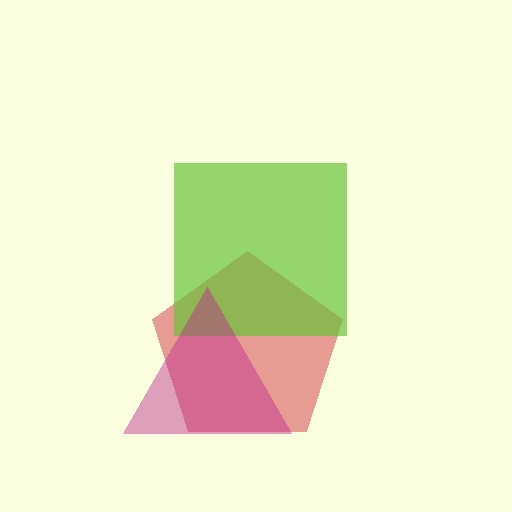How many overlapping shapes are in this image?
There are 3 overlapping shapes in the image.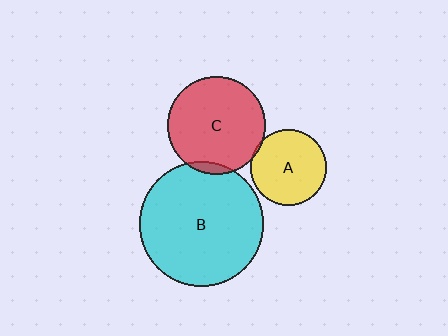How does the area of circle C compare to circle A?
Approximately 1.7 times.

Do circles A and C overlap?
Yes.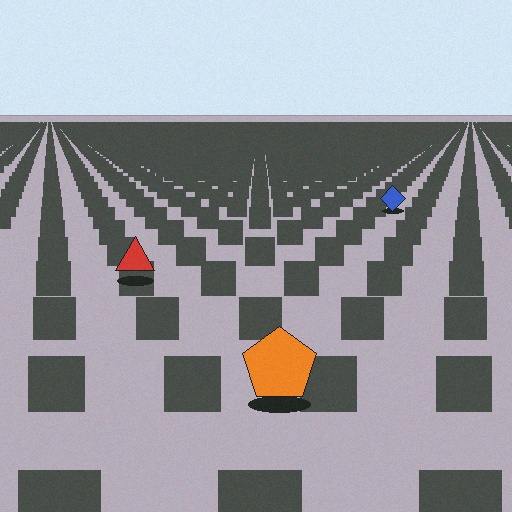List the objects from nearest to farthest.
From nearest to farthest: the orange pentagon, the red triangle, the blue diamond.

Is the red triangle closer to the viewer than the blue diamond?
Yes. The red triangle is closer — you can tell from the texture gradient: the ground texture is coarser near it.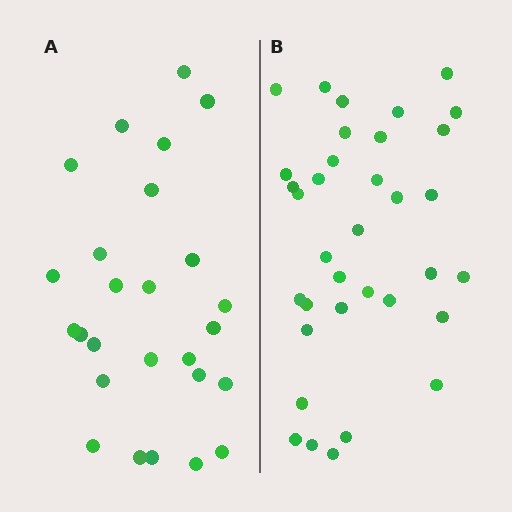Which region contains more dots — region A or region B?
Region B (the right region) has more dots.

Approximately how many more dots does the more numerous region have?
Region B has roughly 8 or so more dots than region A.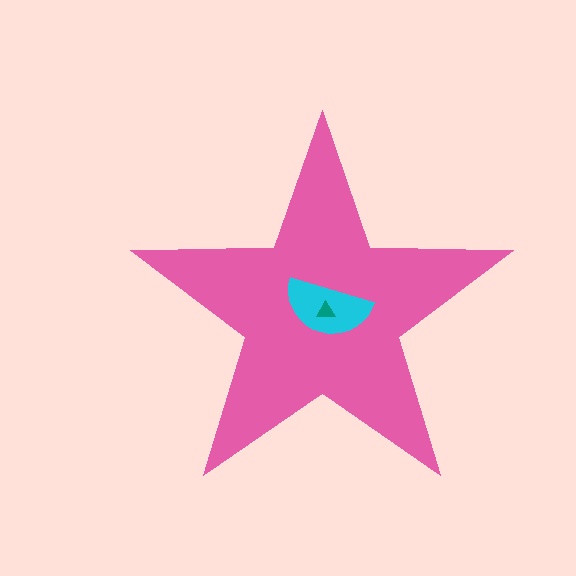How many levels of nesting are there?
3.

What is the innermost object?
The teal triangle.